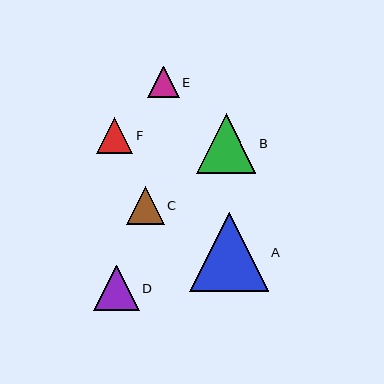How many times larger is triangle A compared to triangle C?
Triangle A is approximately 2.1 times the size of triangle C.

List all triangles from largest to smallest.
From largest to smallest: A, B, D, C, F, E.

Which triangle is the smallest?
Triangle E is the smallest with a size of approximately 32 pixels.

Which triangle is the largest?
Triangle A is the largest with a size of approximately 79 pixels.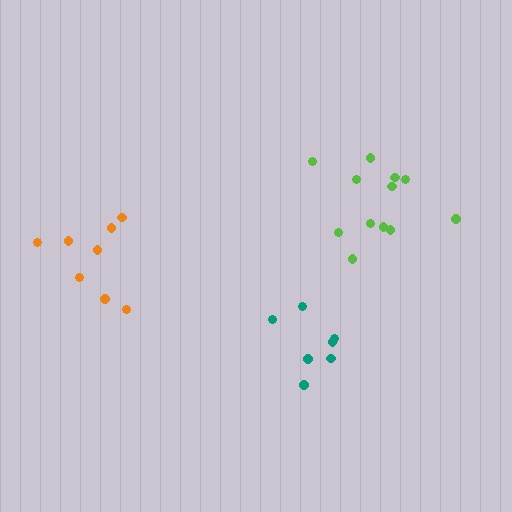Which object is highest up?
The lime cluster is topmost.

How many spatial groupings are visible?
There are 3 spatial groupings.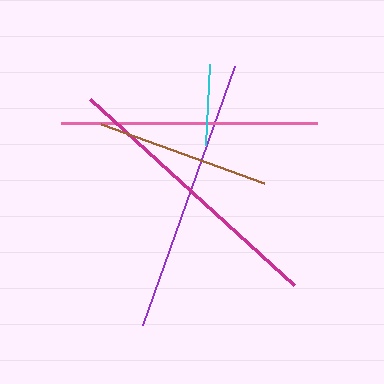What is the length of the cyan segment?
The cyan segment is approximately 81 pixels long.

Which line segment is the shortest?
The cyan line is the shortest at approximately 81 pixels.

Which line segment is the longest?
The magenta line is the longest at approximately 275 pixels.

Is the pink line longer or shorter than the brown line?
The pink line is longer than the brown line.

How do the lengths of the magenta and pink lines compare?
The magenta and pink lines are approximately the same length.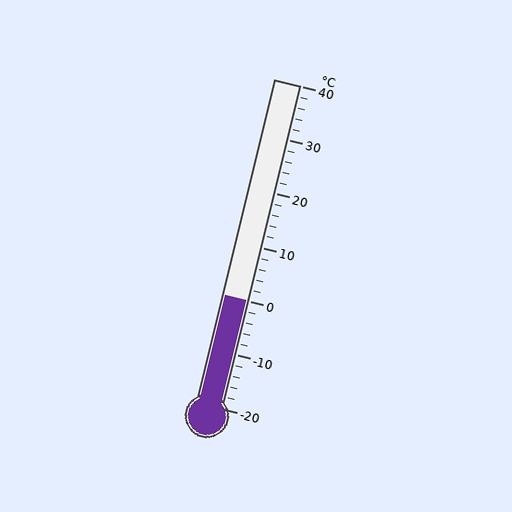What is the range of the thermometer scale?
The thermometer scale ranges from -20°C to 40°C.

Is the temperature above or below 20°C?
The temperature is below 20°C.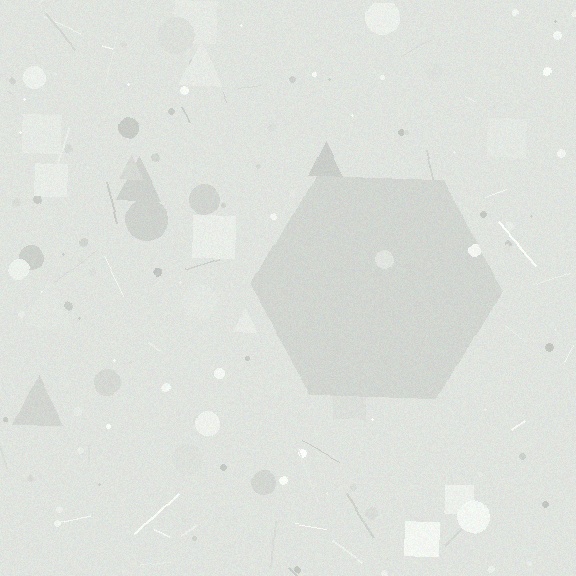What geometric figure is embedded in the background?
A hexagon is embedded in the background.